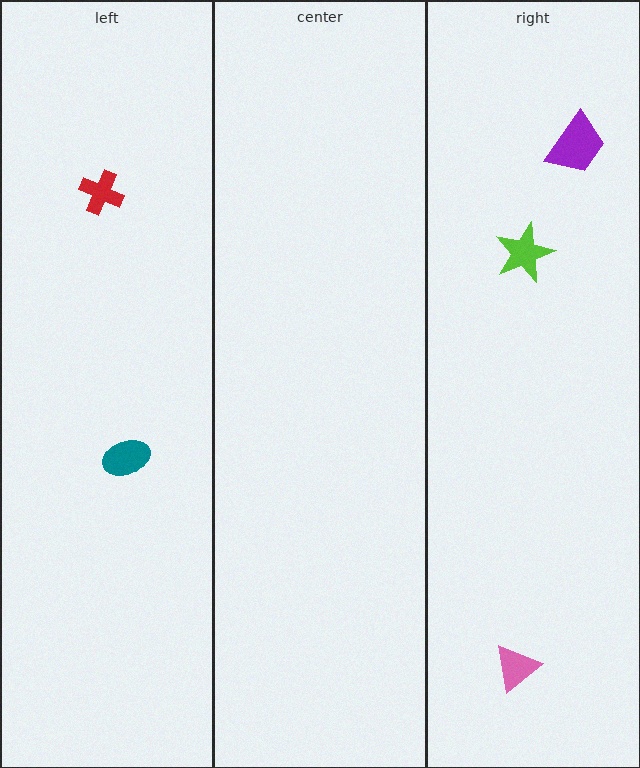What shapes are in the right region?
The lime star, the pink triangle, the purple trapezoid.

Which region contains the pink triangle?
The right region.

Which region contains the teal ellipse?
The left region.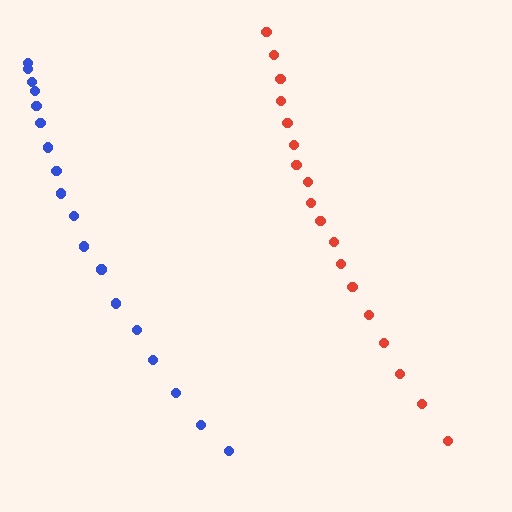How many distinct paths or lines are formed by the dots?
There are 2 distinct paths.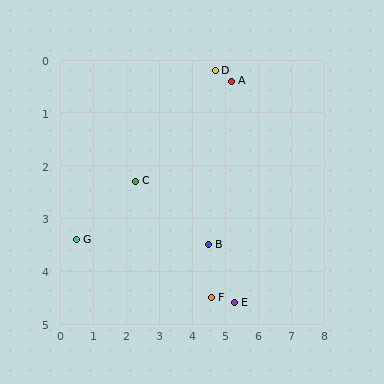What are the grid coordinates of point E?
Point E is at approximately (5.3, 4.6).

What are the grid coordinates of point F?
Point F is at approximately (4.6, 4.5).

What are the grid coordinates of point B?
Point B is at approximately (4.5, 3.5).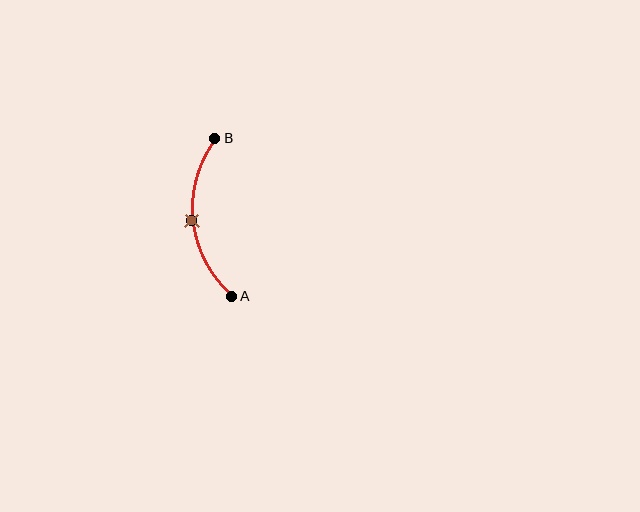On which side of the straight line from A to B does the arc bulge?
The arc bulges to the left of the straight line connecting A and B.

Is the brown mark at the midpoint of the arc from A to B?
Yes. The brown mark lies on the arc at equal arc-length from both A and B — it is the arc midpoint.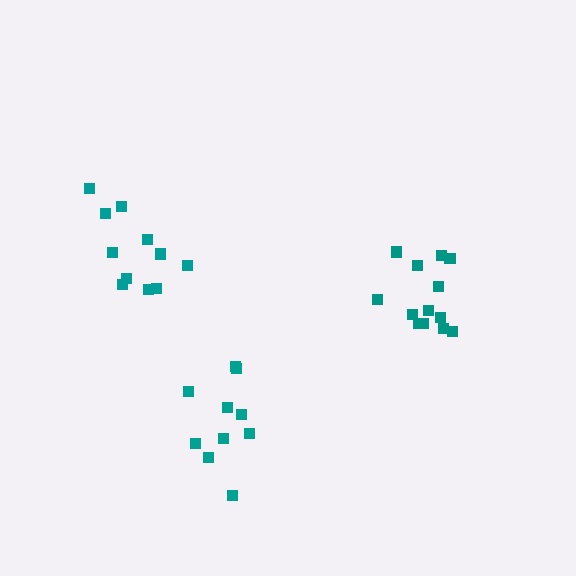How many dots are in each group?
Group 1: 11 dots, Group 2: 13 dots, Group 3: 10 dots (34 total).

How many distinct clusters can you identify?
There are 3 distinct clusters.